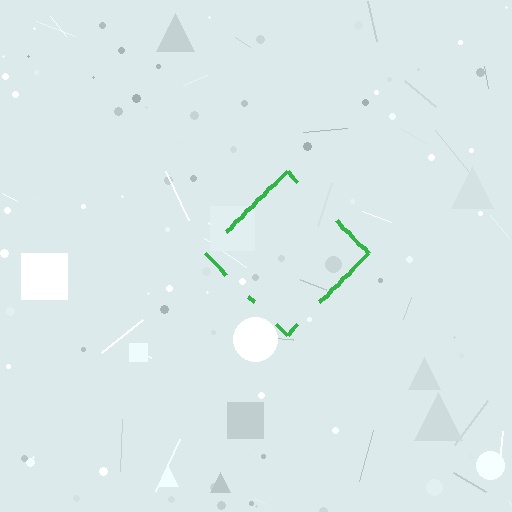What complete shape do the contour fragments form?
The contour fragments form a diamond.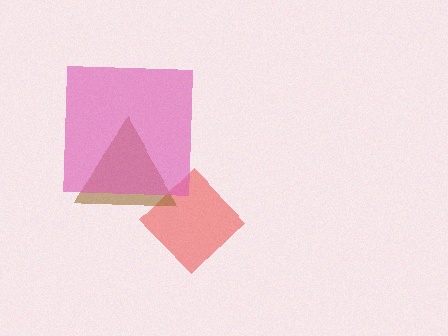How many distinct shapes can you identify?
There are 3 distinct shapes: a red diamond, a brown triangle, a pink square.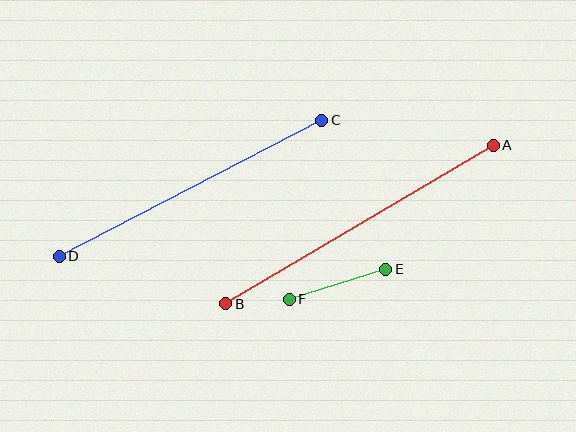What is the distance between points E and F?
The distance is approximately 101 pixels.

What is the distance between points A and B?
The distance is approximately 311 pixels.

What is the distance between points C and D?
The distance is approximately 296 pixels.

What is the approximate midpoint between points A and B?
The midpoint is at approximately (359, 224) pixels.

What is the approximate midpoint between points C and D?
The midpoint is at approximately (190, 188) pixels.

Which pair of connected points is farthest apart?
Points A and B are farthest apart.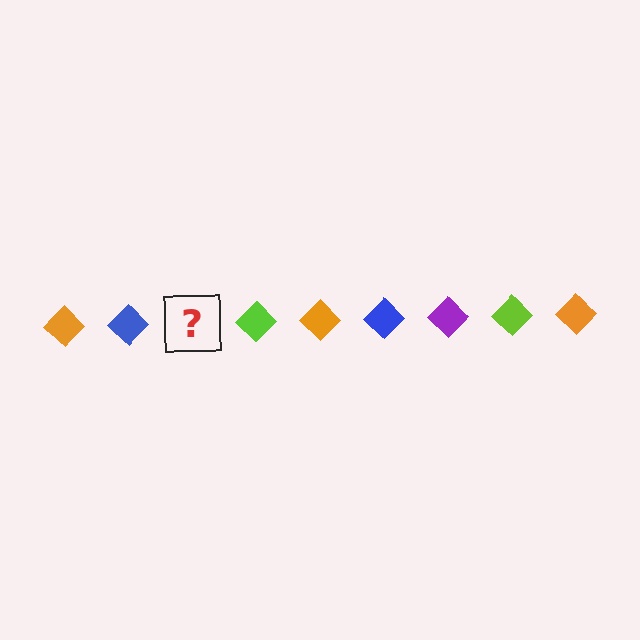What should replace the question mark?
The question mark should be replaced with a purple diamond.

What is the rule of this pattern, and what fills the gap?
The rule is that the pattern cycles through orange, blue, purple, lime diamonds. The gap should be filled with a purple diamond.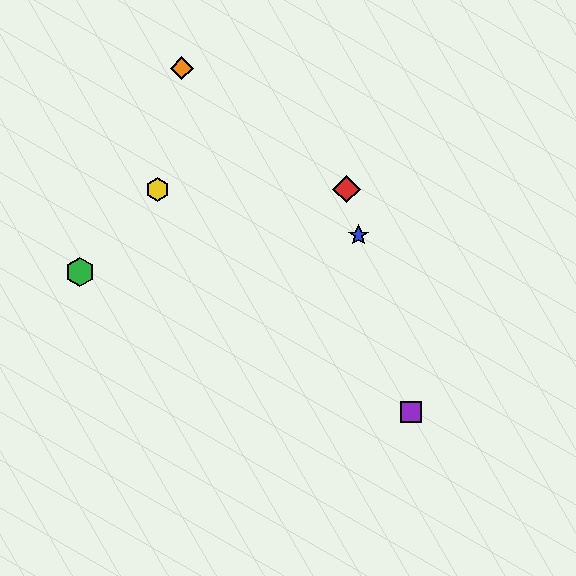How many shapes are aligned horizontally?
2 shapes (the red diamond, the yellow hexagon) are aligned horizontally.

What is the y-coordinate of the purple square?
The purple square is at y≈412.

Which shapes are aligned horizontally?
The red diamond, the yellow hexagon are aligned horizontally.